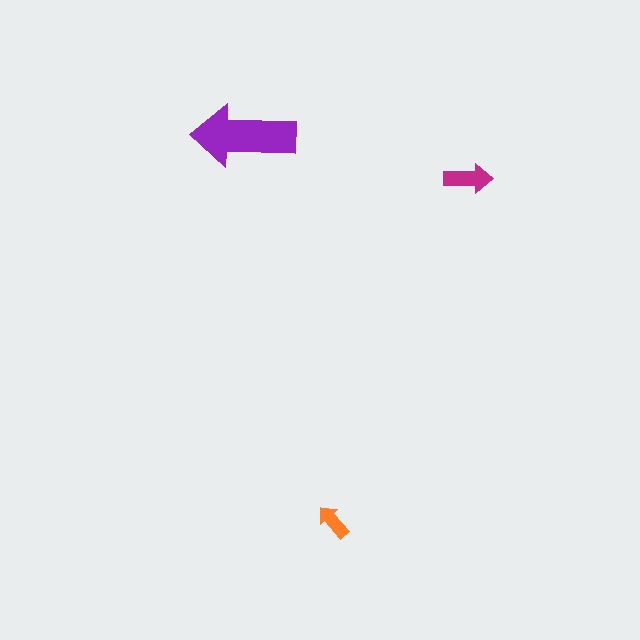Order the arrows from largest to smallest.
the purple one, the magenta one, the orange one.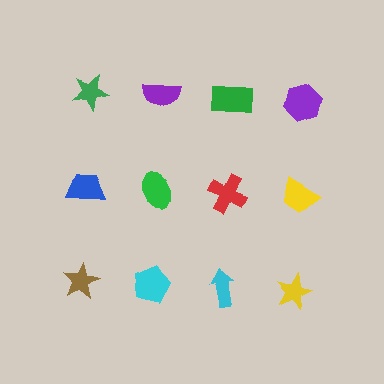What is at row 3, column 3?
A cyan arrow.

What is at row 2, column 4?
A yellow trapezoid.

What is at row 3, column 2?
A cyan pentagon.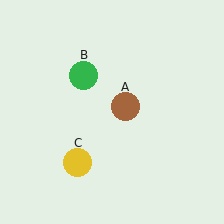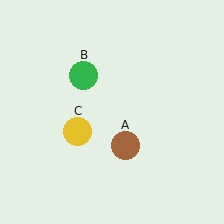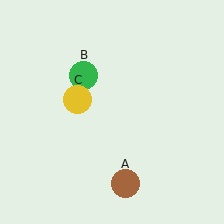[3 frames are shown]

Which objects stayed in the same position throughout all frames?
Green circle (object B) remained stationary.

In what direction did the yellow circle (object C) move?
The yellow circle (object C) moved up.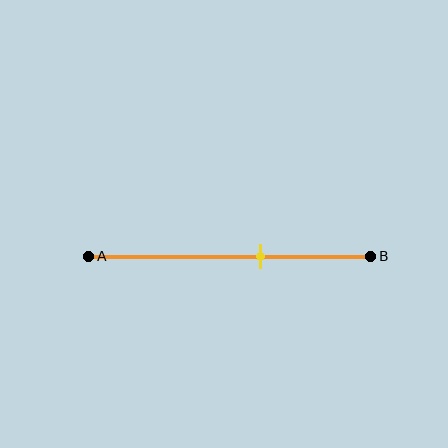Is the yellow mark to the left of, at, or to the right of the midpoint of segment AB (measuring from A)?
The yellow mark is to the right of the midpoint of segment AB.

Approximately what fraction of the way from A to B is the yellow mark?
The yellow mark is approximately 60% of the way from A to B.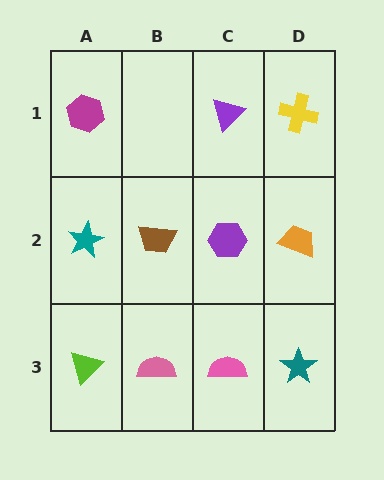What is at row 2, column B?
A brown trapezoid.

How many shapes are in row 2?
4 shapes.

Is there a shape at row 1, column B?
No, that cell is empty.